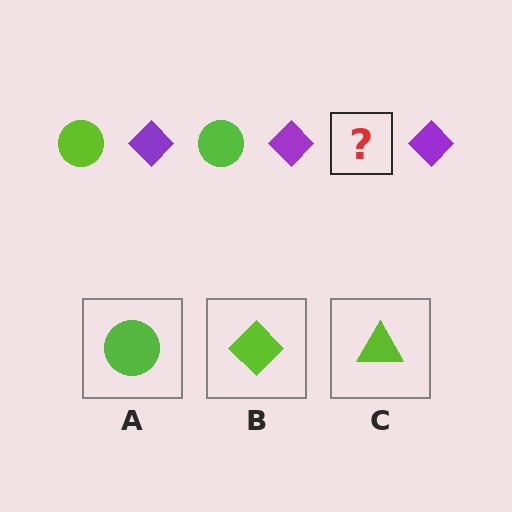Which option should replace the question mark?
Option A.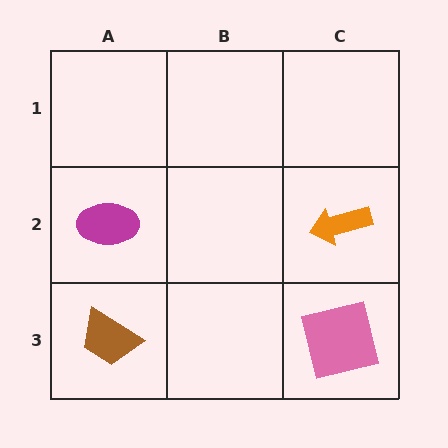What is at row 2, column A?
A magenta ellipse.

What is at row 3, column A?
A brown trapezoid.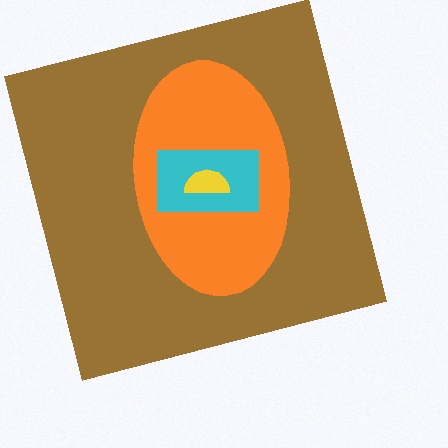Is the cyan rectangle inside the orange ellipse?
Yes.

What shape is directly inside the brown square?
The orange ellipse.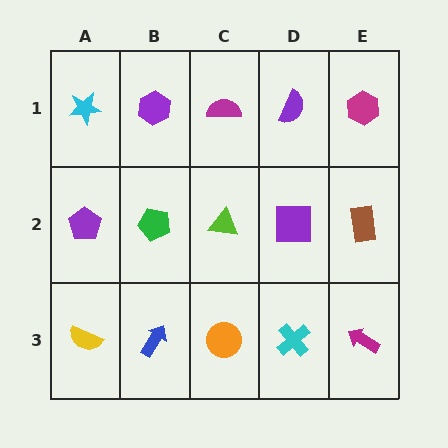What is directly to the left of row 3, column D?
An orange circle.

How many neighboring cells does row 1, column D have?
3.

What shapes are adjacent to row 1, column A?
A purple pentagon (row 2, column A), a purple hexagon (row 1, column B).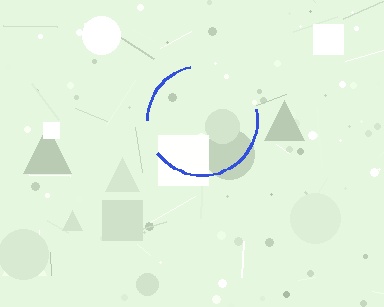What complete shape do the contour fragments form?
The contour fragments form a circle.